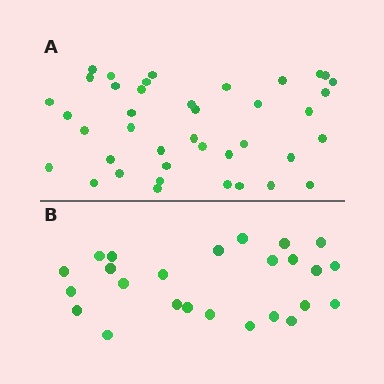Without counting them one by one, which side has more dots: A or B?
Region A (the top region) has more dots.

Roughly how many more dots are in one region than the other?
Region A has approximately 15 more dots than region B.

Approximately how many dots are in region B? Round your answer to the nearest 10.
About 20 dots. (The exact count is 25, which rounds to 20.)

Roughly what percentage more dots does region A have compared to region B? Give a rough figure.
About 60% more.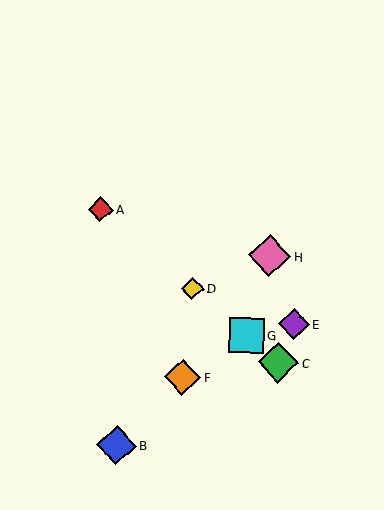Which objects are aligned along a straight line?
Objects A, C, D, G are aligned along a straight line.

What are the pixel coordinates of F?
Object F is at (183, 377).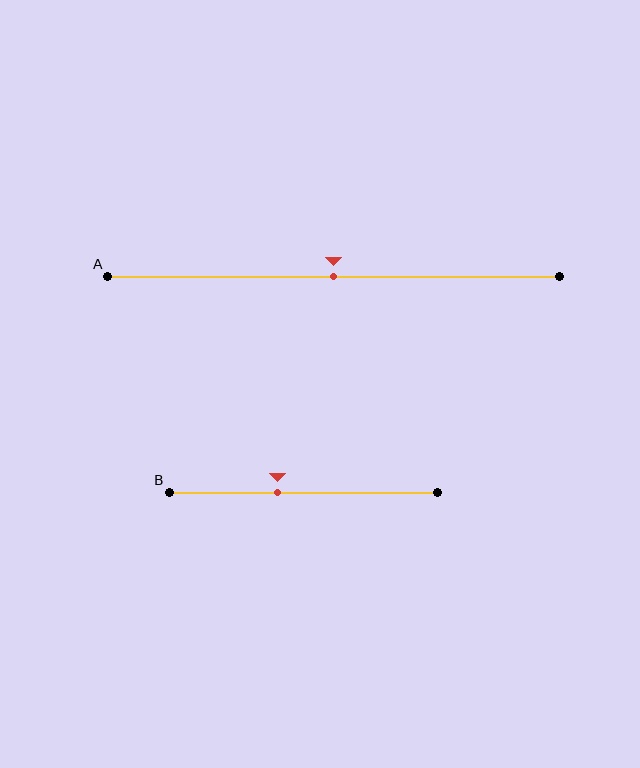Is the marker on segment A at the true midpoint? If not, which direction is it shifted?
Yes, the marker on segment A is at the true midpoint.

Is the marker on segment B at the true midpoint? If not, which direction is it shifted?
No, the marker on segment B is shifted to the left by about 10% of the segment length.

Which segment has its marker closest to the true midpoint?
Segment A has its marker closest to the true midpoint.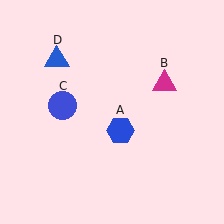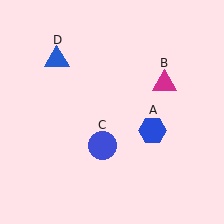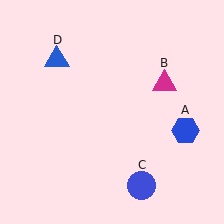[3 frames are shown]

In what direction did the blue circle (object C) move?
The blue circle (object C) moved down and to the right.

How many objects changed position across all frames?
2 objects changed position: blue hexagon (object A), blue circle (object C).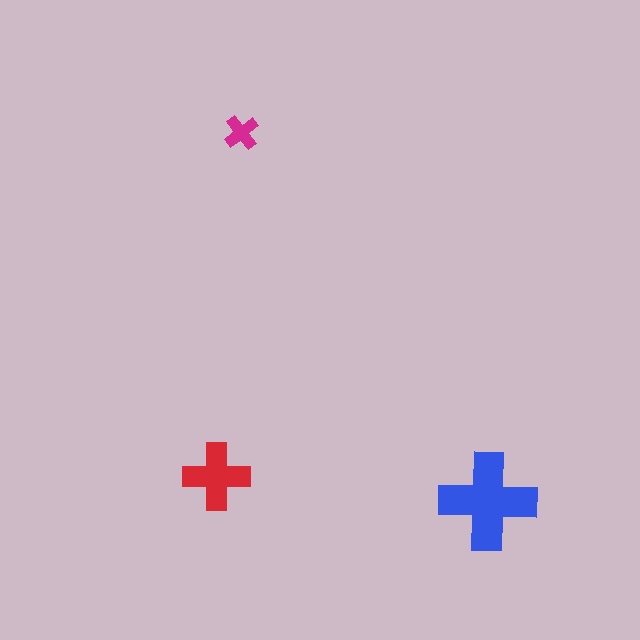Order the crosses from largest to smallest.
the blue one, the red one, the magenta one.